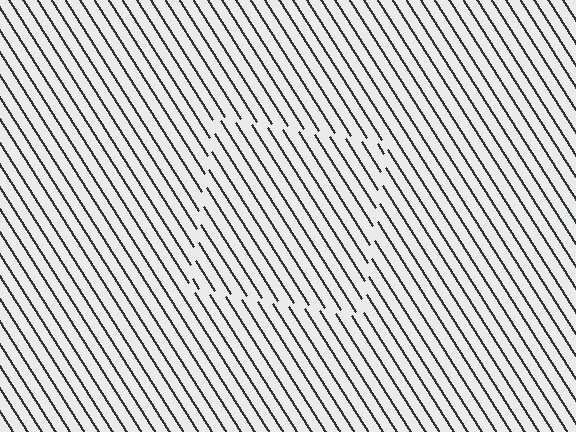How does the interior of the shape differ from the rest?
The interior of the shape contains the same grating, shifted by half a period — the contour is defined by the phase discontinuity where line-ends from the inner and outer gratings abut.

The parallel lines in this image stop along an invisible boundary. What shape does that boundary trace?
An illusory square. The interior of the shape contains the same grating, shifted by half a period — the contour is defined by the phase discontinuity where line-ends from the inner and outer gratings abut.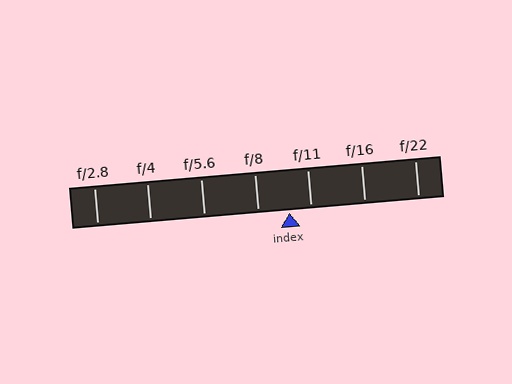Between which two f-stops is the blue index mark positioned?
The index mark is between f/8 and f/11.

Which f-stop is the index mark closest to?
The index mark is closest to f/11.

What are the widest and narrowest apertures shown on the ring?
The widest aperture shown is f/2.8 and the narrowest is f/22.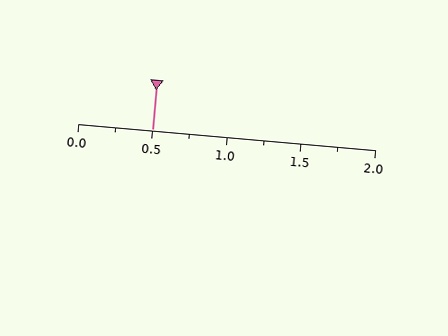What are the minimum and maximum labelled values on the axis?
The axis runs from 0.0 to 2.0.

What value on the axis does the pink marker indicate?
The marker indicates approximately 0.5.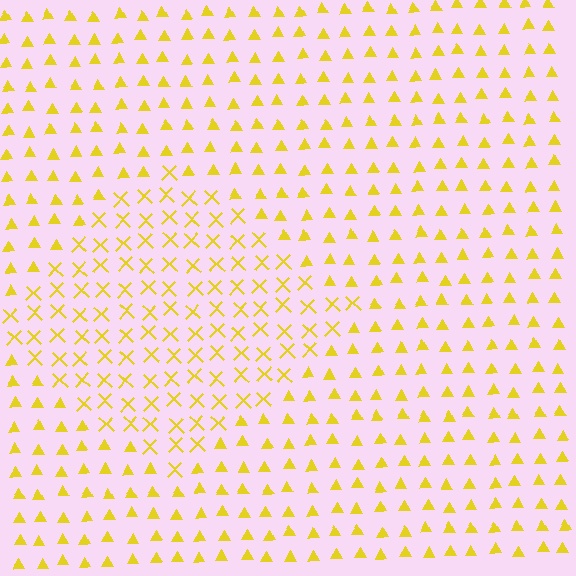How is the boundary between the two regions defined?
The boundary is defined by a change in element shape: X marks inside vs. triangles outside. All elements share the same color and spacing.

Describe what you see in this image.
The image is filled with small yellow elements arranged in a uniform grid. A diamond-shaped region contains X marks, while the surrounding area contains triangles. The boundary is defined purely by the change in element shape.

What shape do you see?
I see a diamond.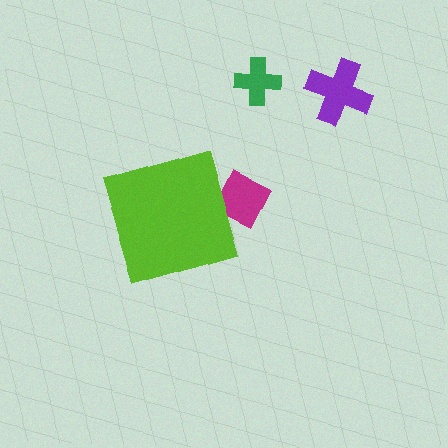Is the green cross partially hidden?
No, the green cross is fully visible.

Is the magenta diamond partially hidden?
Yes, the magenta diamond is partially hidden behind the lime diamond.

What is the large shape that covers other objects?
A lime diamond.